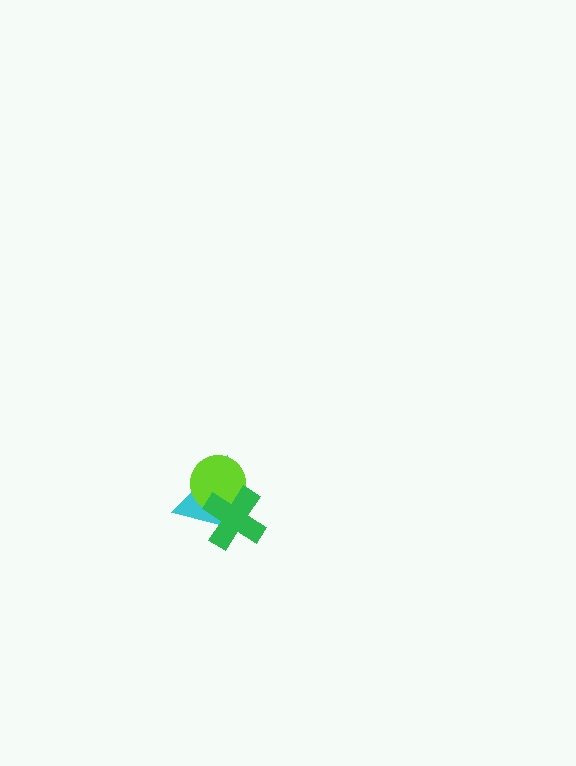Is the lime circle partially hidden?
Yes, it is partially covered by another shape.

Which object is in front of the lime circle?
The green cross is in front of the lime circle.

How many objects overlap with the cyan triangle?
2 objects overlap with the cyan triangle.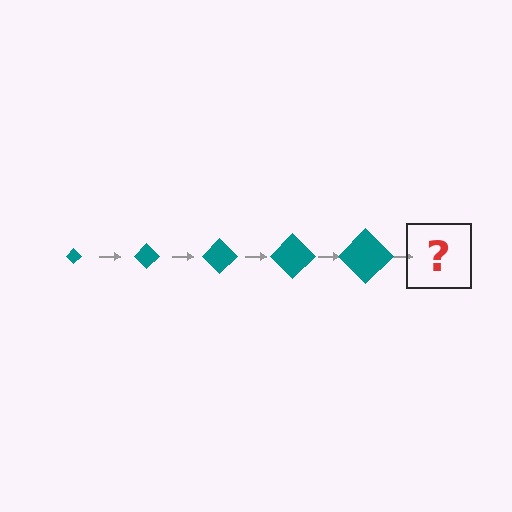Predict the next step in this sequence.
The next step is a teal diamond, larger than the previous one.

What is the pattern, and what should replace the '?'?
The pattern is that the diamond gets progressively larger each step. The '?' should be a teal diamond, larger than the previous one.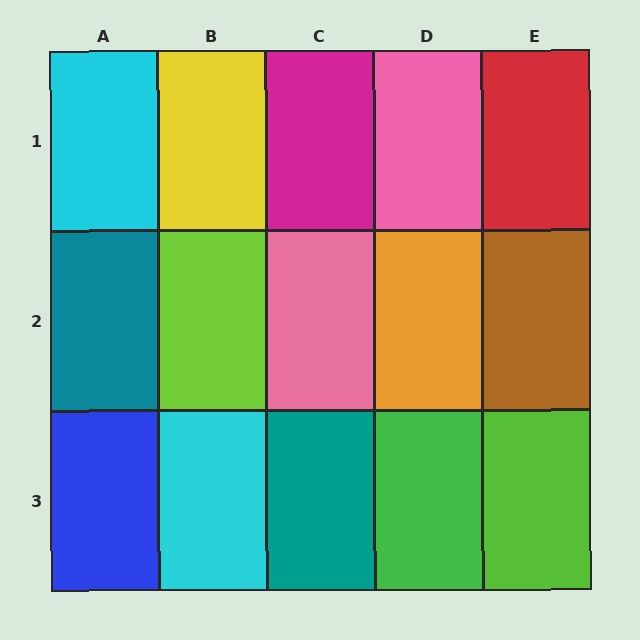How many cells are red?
1 cell is red.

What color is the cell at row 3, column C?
Teal.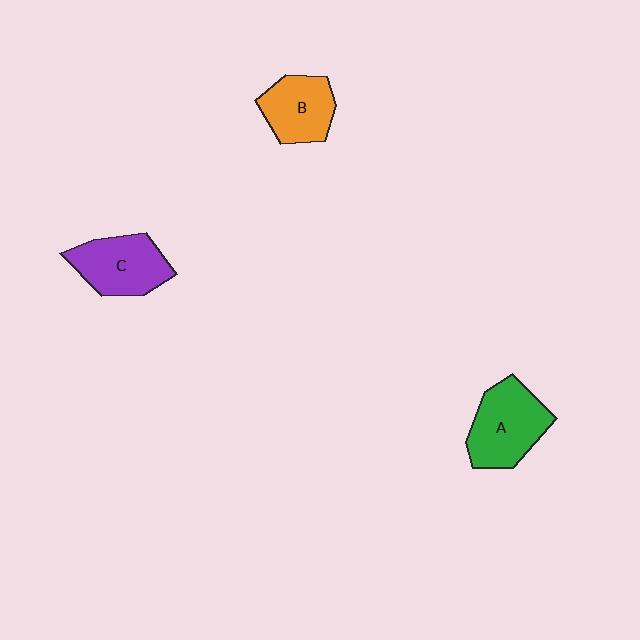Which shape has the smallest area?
Shape B (orange).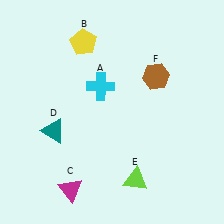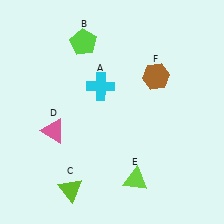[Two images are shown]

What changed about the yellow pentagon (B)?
In Image 1, B is yellow. In Image 2, it changed to lime.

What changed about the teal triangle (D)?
In Image 1, D is teal. In Image 2, it changed to pink.